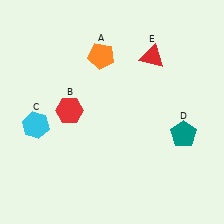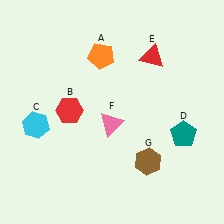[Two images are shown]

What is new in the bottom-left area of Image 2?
A pink triangle (F) was added in the bottom-left area of Image 2.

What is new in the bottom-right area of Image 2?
A brown hexagon (G) was added in the bottom-right area of Image 2.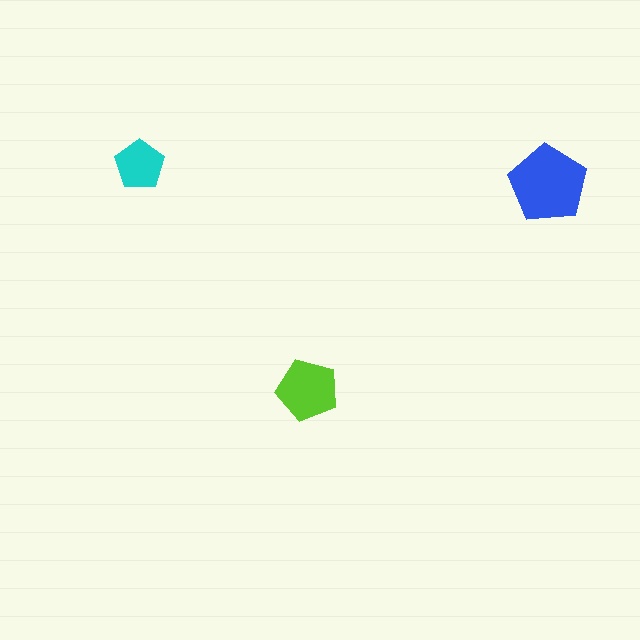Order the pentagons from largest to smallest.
the blue one, the lime one, the cyan one.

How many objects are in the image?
There are 3 objects in the image.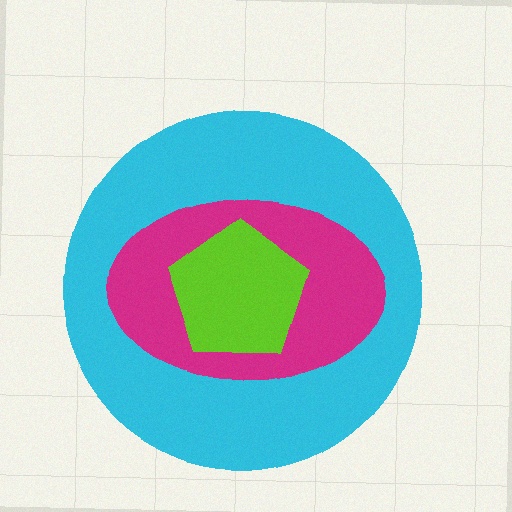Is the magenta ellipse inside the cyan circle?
Yes.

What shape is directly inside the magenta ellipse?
The lime pentagon.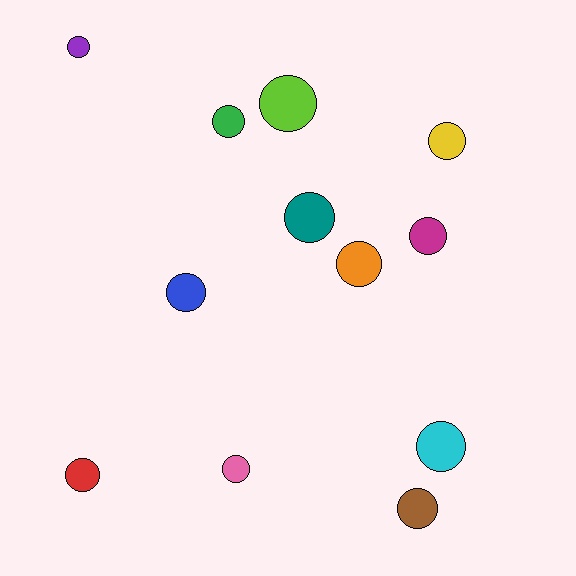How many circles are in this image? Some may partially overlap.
There are 12 circles.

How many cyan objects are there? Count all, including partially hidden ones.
There is 1 cyan object.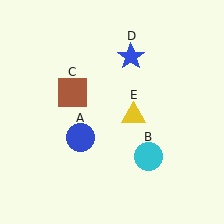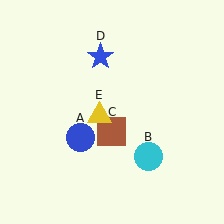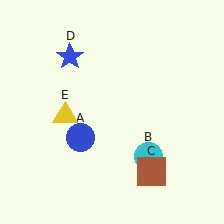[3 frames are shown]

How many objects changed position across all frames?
3 objects changed position: brown square (object C), blue star (object D), yellow triangle (object E).